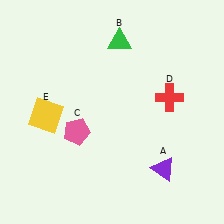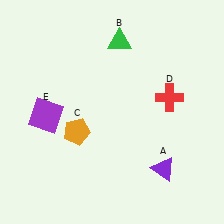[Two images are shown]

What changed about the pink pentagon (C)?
In Image 1, C is pink. In Image 2, it changed to orange.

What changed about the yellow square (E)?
In Image 1, E is yellow. In Image 2, it changed to purple.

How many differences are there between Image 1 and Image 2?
There are 2 differences between the two images.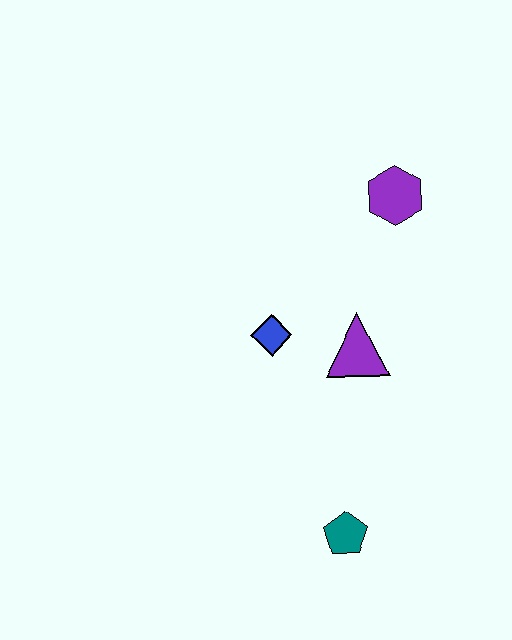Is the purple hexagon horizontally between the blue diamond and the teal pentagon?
No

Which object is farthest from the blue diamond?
The teal pentagon is farthest from the blue diamond.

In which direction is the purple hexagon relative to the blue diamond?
The purple hexagon is above the blue diamond.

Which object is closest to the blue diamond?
The purple triangle is closest to the blue diamond.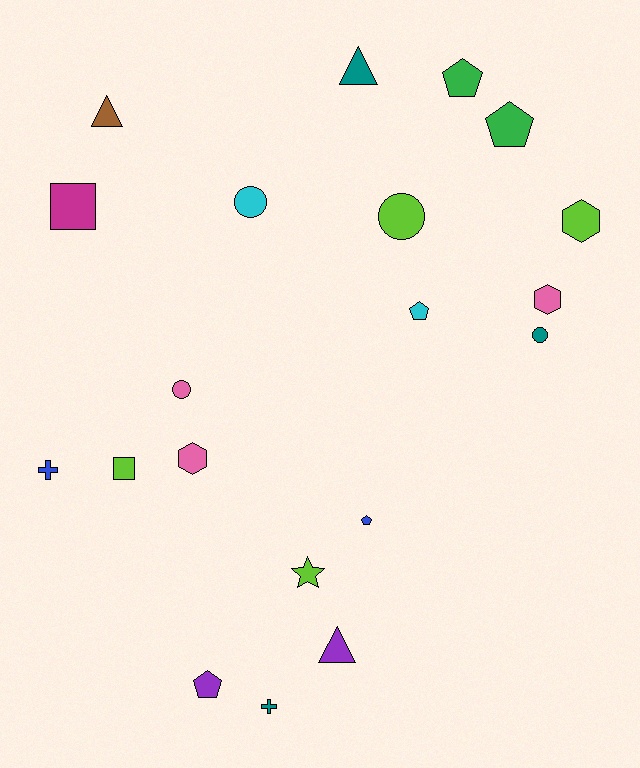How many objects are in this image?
There are 20 objects.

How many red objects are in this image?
There are no red objects.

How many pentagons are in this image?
There are 5 pentagons.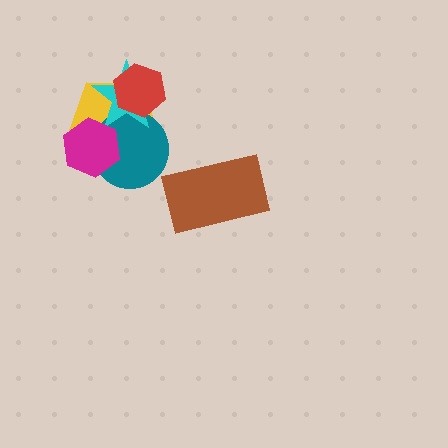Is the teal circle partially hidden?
Yes, it is partially covered by another shape.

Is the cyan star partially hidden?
Yes, it is partially covered by another shape.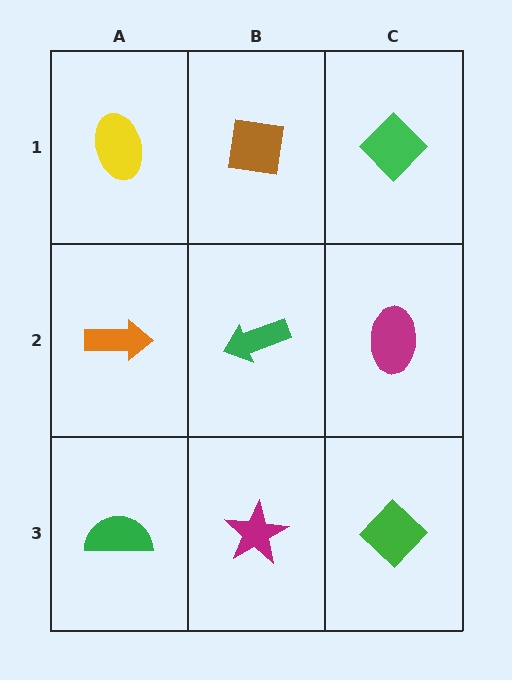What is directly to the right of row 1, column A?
A brown square.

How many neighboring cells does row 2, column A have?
3.